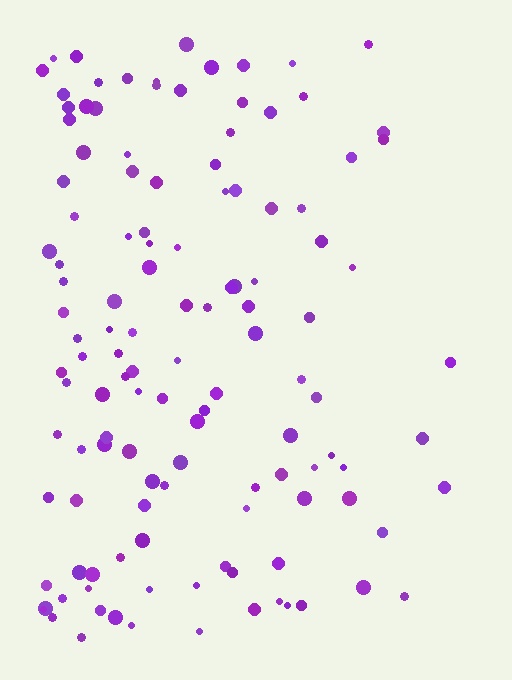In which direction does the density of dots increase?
From right to left, with the left side densest.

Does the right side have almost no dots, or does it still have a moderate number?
Still a moderate number, just noticeably fewer than the left.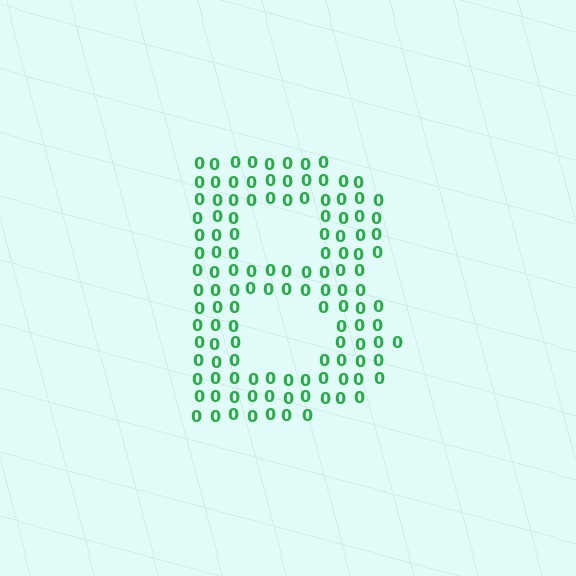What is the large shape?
The large shape is the letter B.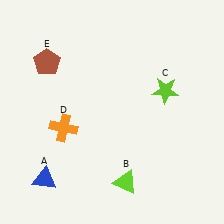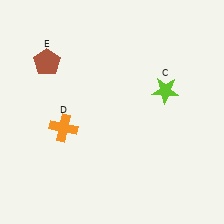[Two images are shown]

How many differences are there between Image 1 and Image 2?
There are 2 differences between the two images.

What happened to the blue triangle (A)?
The blue triangle (A) was removed in Image 2. It was in the bottom-left area of Image 1.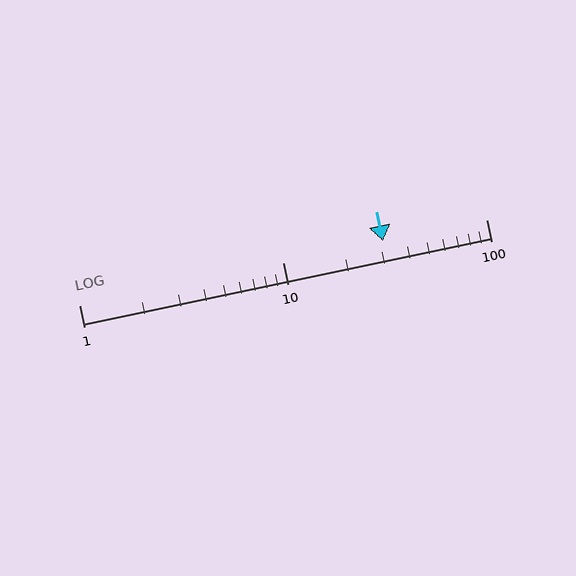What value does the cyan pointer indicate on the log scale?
The pointer indicates approximately 31.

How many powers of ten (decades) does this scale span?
The scale spans 2 decades, from 1 to 100.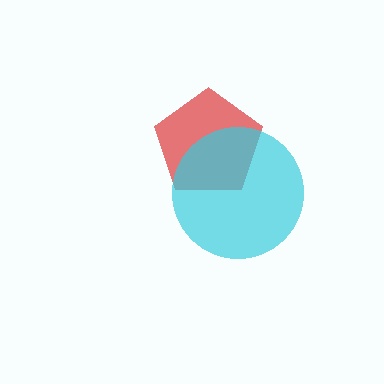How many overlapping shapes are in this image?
There are 2 overlapping shapes in the image.